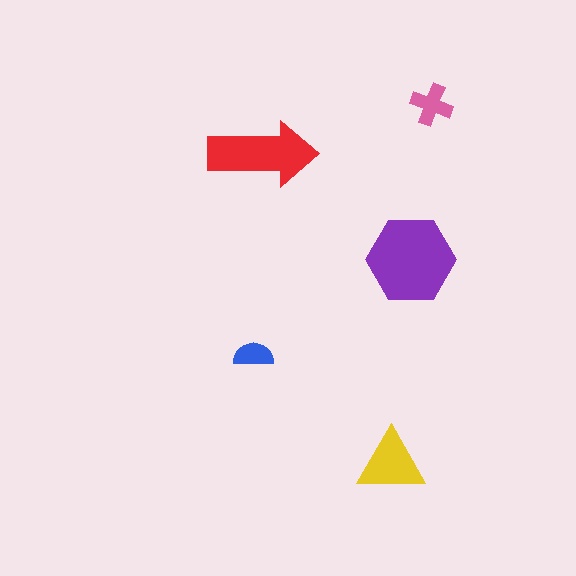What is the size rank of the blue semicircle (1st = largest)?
5th.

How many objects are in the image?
There are 5 objects in the image.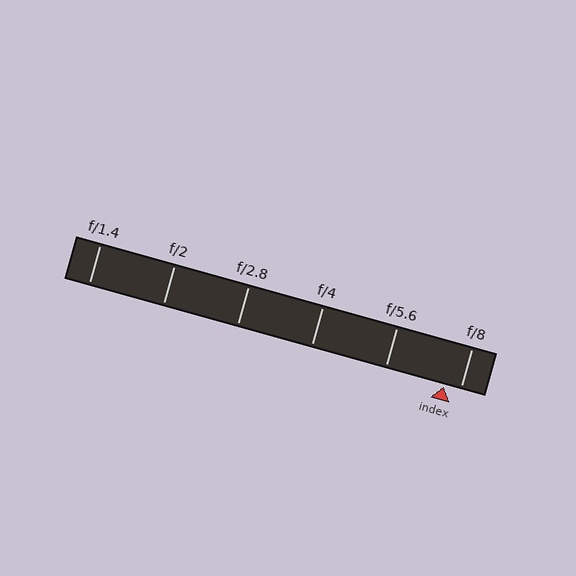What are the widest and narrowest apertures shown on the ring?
The widest aperture shown is f/1.4 and the narrowest is f/8.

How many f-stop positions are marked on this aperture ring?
There are 6 f-stop positions marked.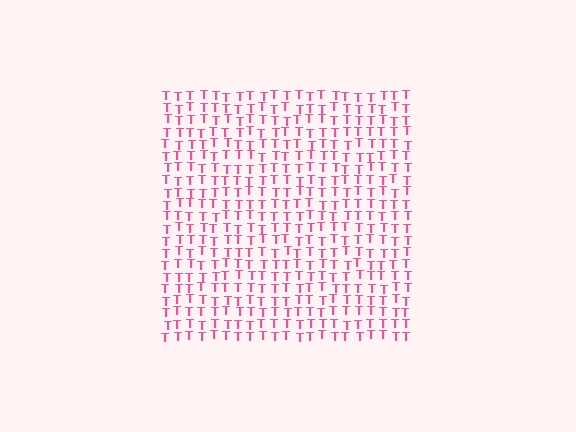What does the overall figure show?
The overall figure shows a square.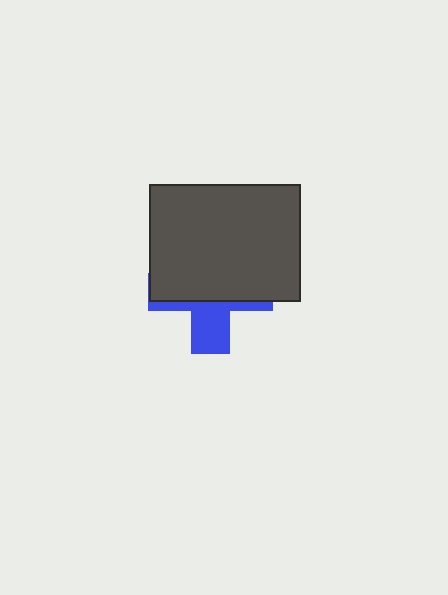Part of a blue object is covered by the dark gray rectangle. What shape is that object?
It is a cross.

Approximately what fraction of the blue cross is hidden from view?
Roughly 64% of the blue cross is hidden behind the dark gray rectangle.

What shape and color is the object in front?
The object in front is a dark gray rectangle.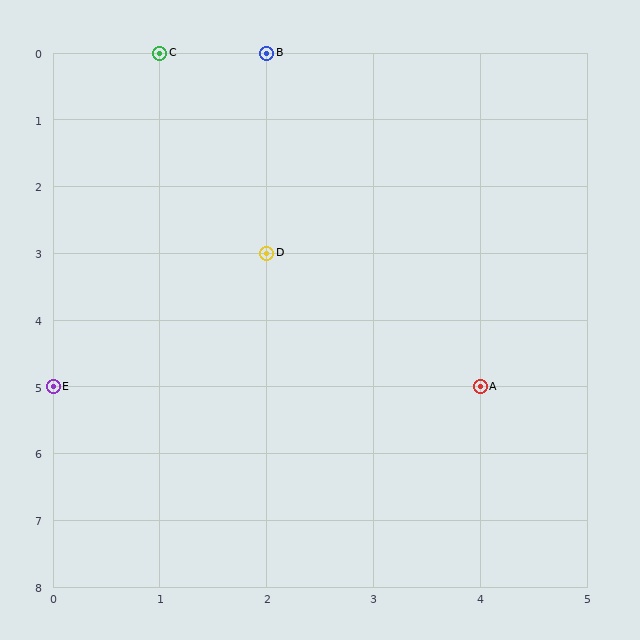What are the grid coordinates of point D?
Point D is at grid coordinates (2, 3).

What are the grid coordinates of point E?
Point E is at grid coordinates (0, 5).